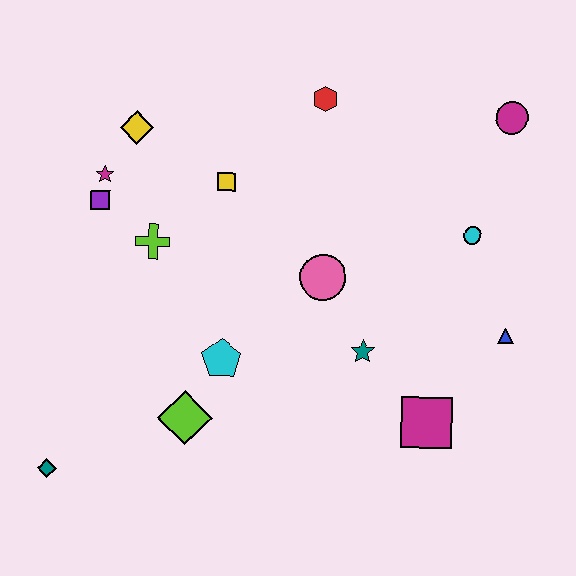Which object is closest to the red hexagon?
The yellow square is closest to the red hexagon.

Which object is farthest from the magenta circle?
The teal diamond is farthest from the magenta circle.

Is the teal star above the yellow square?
No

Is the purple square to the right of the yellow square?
No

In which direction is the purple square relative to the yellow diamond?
The purple square is below the yellow diamond.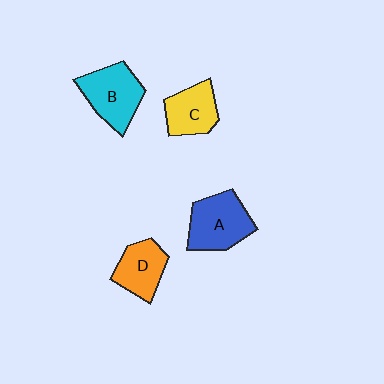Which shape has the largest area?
Shape A (blue).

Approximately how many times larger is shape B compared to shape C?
Approximately 1.3 times.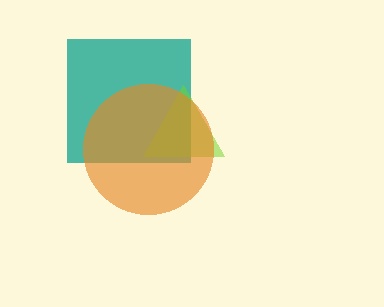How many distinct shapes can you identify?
There are 3 distinct shapes: a teal square, a lime triangle, an orange circle.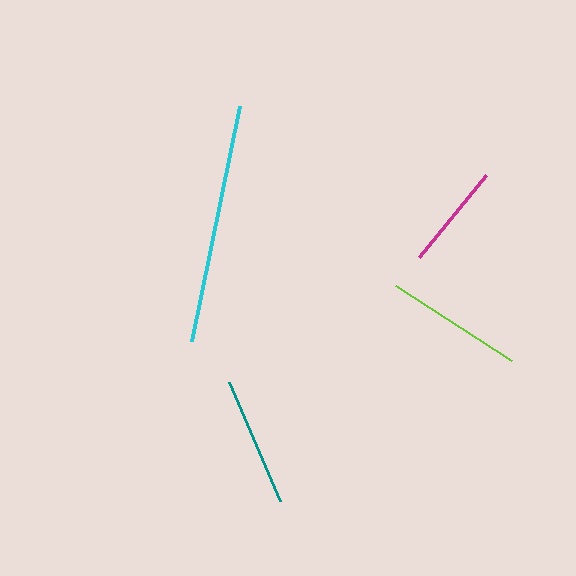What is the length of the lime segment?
The lime segment is approximately 138 pixels long.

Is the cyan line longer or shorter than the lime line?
The cyan line is longer than the lime line.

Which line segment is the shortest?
The magenta line is the shortest at approximately 105 pixels.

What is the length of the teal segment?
The teal segment is approximately 129 pixels long.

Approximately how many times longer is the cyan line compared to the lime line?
The cyan line is approximately 1.7 times the length of the lime line.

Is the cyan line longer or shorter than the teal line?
The cyan line is longer than the teal line.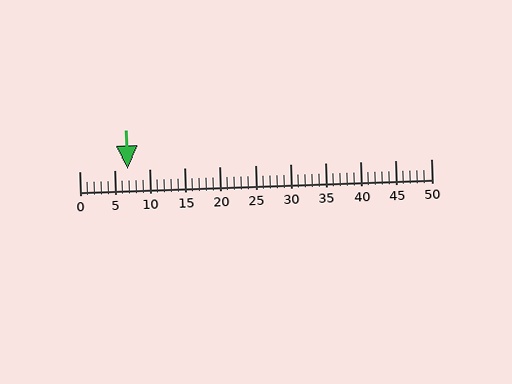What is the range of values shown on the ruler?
The ruler shows values from 0 to 50.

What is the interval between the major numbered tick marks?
The major tick marks are spaced 5 units apart.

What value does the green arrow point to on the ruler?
The green arrow points to approximately 7.